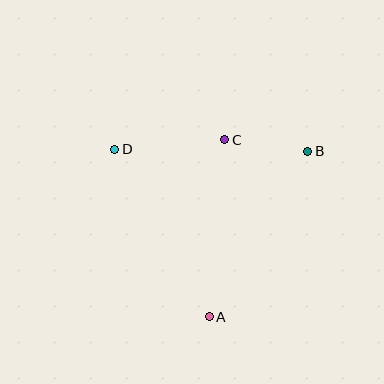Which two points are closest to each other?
Points B and C are closest to each other.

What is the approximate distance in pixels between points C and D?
The distance between C and D is approximately 111 pixels.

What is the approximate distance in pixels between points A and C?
The distance between A and C is approximately 178 pixels.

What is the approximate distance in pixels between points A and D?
The distance between A and D is approximately 192 pixels.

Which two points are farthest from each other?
Points A and B are farthest from each other.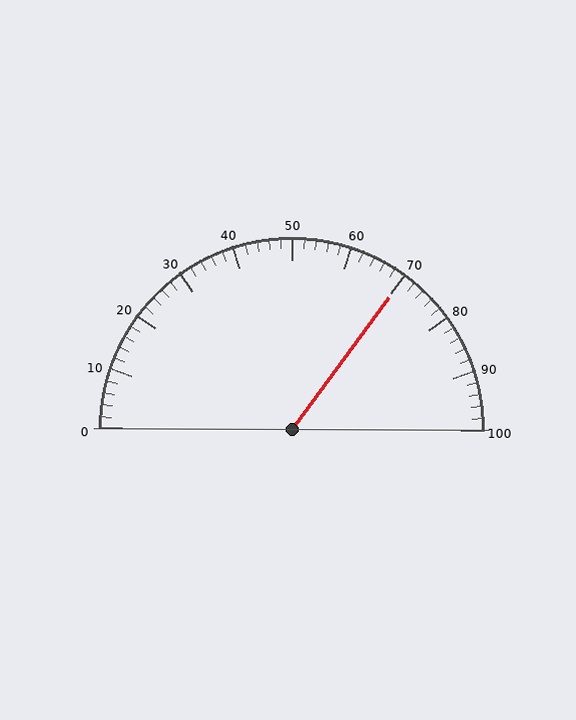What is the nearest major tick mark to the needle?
The nearest major tick mark is 70.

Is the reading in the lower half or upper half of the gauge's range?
The reading is in the upper half of the range (0 to 100).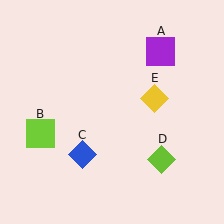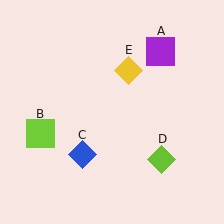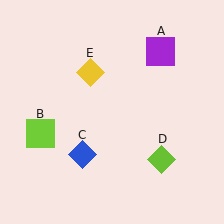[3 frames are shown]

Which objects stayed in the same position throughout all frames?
Purple square (object A) and lime square (object B) and blue diamond (object C) and lime diamond (object D) remained stationary.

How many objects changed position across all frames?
1 object changed position: yellow diamond (object E).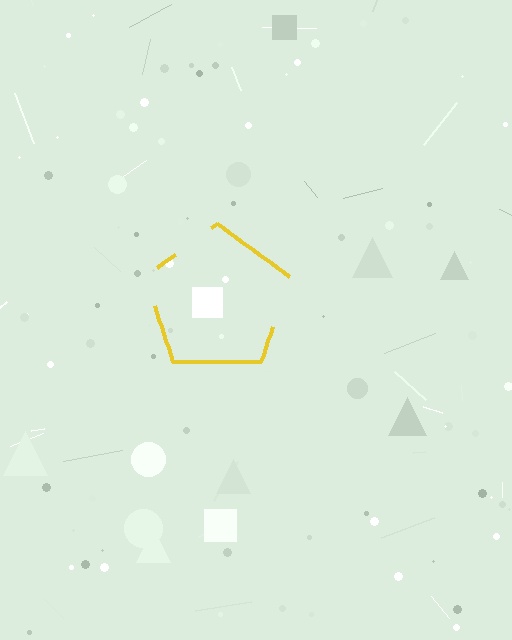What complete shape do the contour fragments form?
The contour fragments form a pentagon.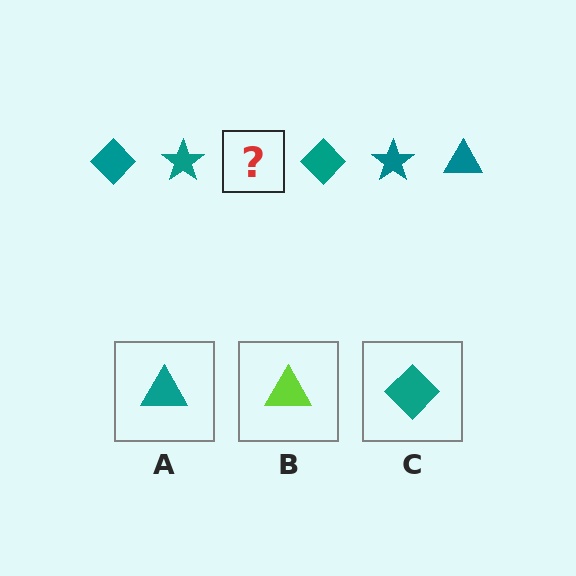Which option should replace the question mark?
Option A.